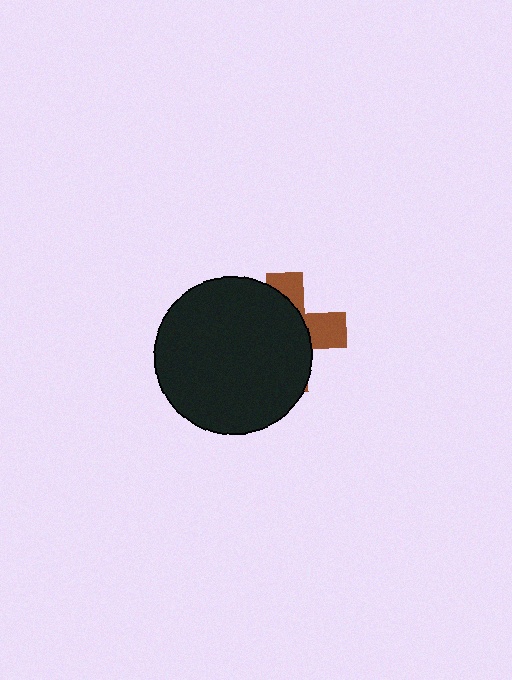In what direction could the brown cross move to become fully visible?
The brown cross could move right. That would shift it out from behind the black circle entirely.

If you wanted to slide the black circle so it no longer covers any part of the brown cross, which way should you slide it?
Slide it left — that is the most direct way to separate the two shapes.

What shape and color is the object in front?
The object in front is a black circle.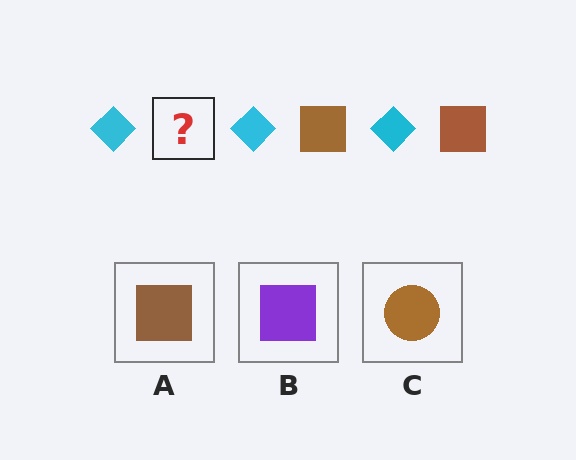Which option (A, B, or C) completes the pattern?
A.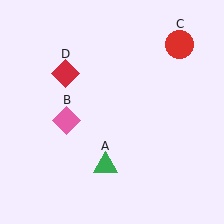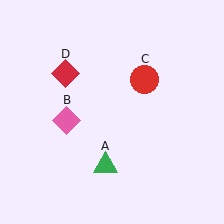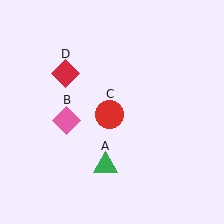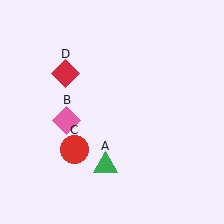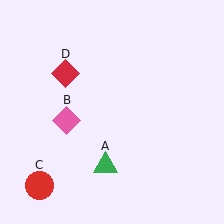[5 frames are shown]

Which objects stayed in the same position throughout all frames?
Green triangle (object A) and pink diamond (object B) and red diamond (object D) remained stationary.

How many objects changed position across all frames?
1 object changed position: red circle (object C).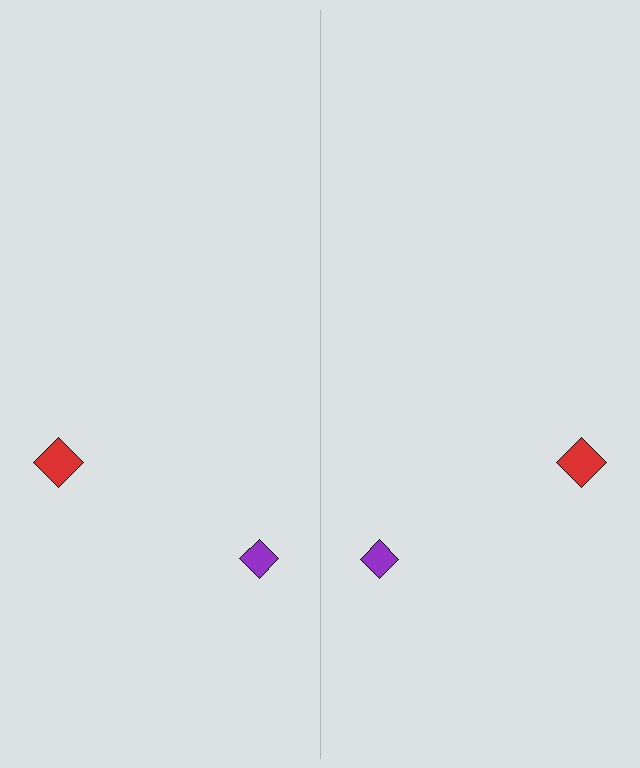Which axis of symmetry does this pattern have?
The pattern has a vertical axis of symmetry running through the center of the image.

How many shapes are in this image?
There are 4 shapes in this image.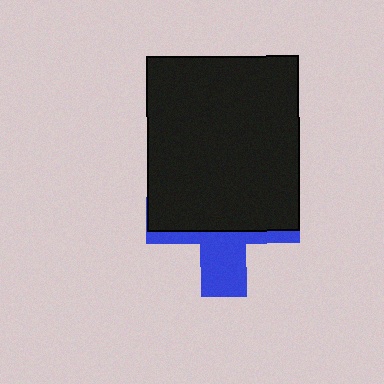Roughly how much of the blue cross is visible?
A small part of it is visible (roughly 37%).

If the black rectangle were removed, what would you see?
You would see the complete blue cross.